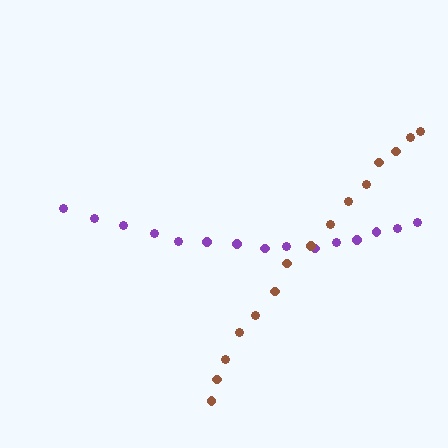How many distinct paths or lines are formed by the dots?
There are 2 distinct paths.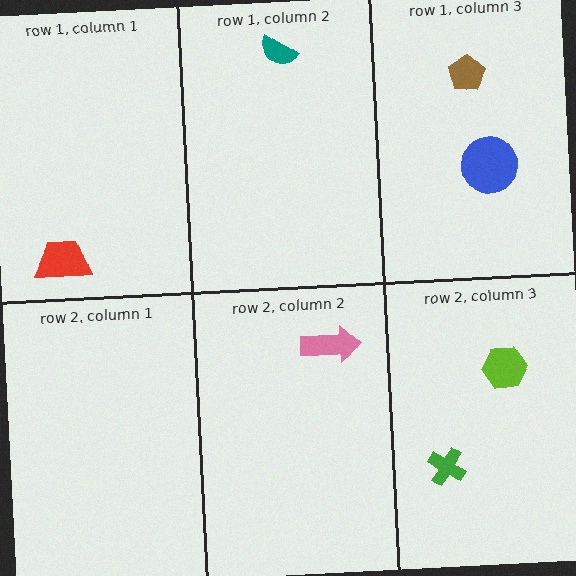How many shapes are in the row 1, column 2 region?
1.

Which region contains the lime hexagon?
The row 2, column 3 region.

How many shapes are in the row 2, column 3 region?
2.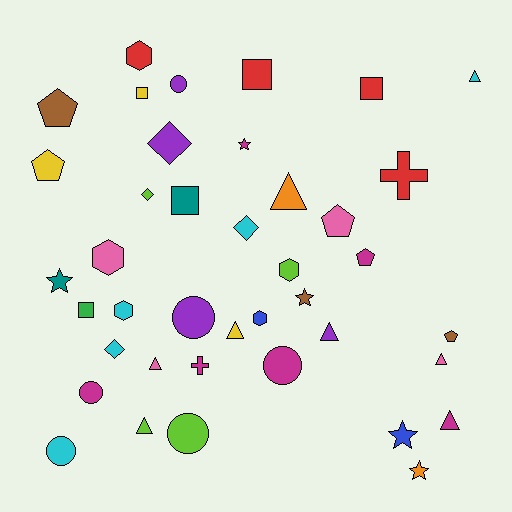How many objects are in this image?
There are 40 objects.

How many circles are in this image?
There are 6 circles.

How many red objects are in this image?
There are 4 red objects.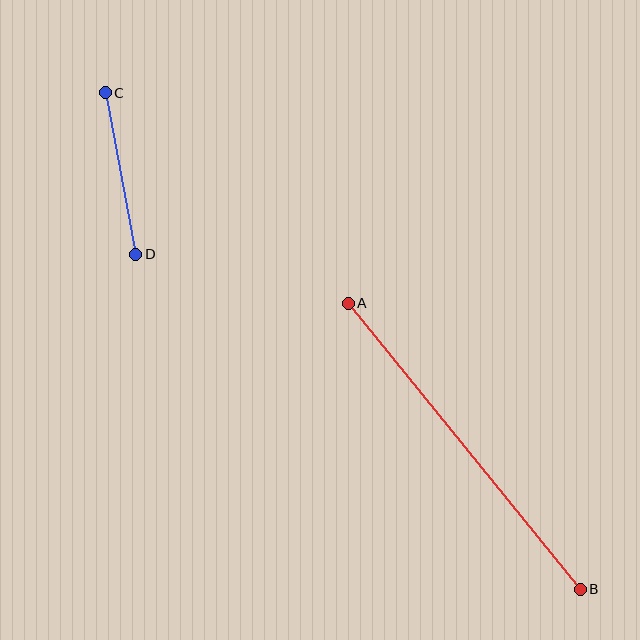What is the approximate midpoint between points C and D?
The midpoint is at approximately (121, 173) pixels.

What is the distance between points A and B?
The distance is approximately 368 pixels.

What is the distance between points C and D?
The distance is approximately 164 pixels.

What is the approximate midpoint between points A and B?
The midpoint is at approximately (464, 446) pixels.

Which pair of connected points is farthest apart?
Points A and B are farthest apart.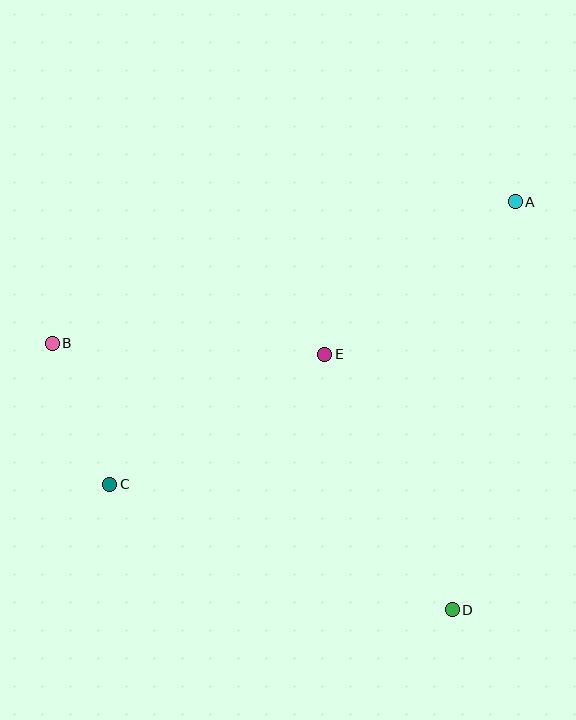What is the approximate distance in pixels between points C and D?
The distance between C and D is approximately 365 pixels.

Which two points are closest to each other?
Points B and C are closest to each other.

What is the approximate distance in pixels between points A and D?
The distance between A and D is approximately 413 pixels.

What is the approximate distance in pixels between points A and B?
The distance between A and B is approximately 484 pixels.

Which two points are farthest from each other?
Points A and C are farthest from each other.